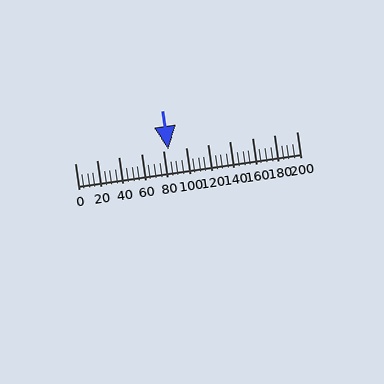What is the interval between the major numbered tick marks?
The major tick marks are spaced 20 units apart.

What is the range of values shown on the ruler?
The ruler shows values from 0 to 200.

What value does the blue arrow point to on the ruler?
The blue arrow points to approximately 85.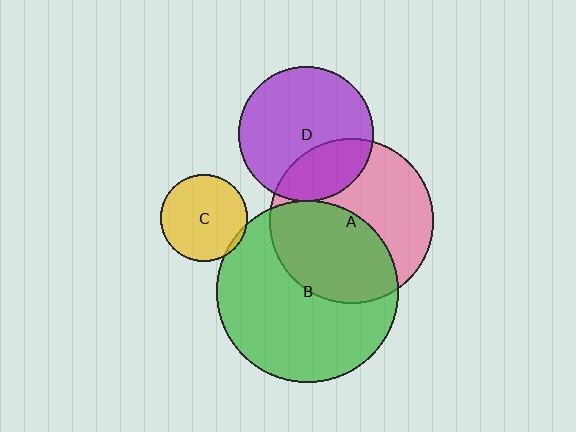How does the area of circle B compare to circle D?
Approximately 1.8 times.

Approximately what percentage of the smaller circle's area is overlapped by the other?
Approximately 30%.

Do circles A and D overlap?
Yes.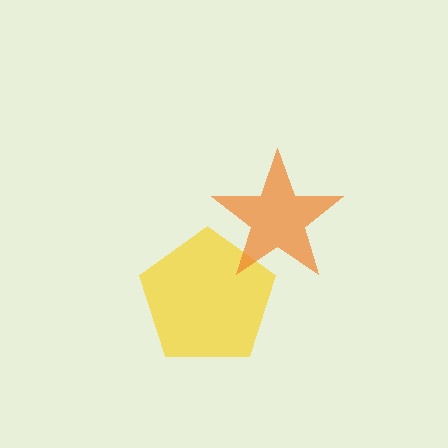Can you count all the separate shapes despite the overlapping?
Yes, there are 2 separate shapes.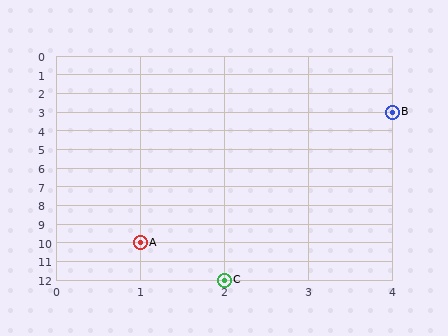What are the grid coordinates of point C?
Point C is at grid coordinates (2, 12).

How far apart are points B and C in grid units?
Points B and C are 2 columns and 9 rows apart (about 9.2 grid units diagonally).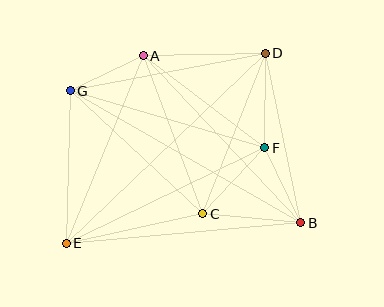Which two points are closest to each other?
Points A and G are closest to each other.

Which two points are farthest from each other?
Points D and E are farthest from each other.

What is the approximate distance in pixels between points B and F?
The distance between B and F is approximately 83 pixels.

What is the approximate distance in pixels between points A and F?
The distance between A and F is approximately 152 pixels.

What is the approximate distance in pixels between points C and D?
The distance between C and D is approximately 172 pixels.